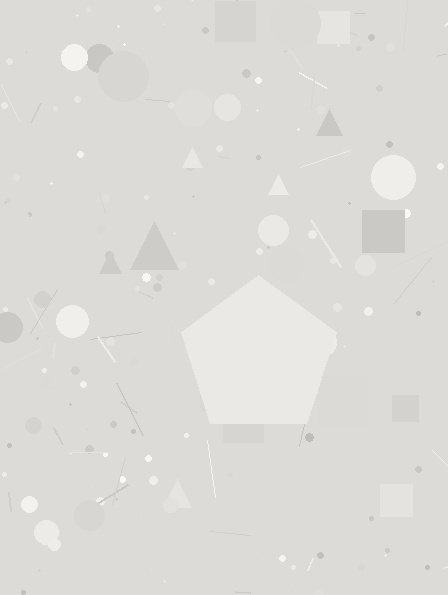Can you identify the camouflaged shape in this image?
The camouflaged shape is a pentagon.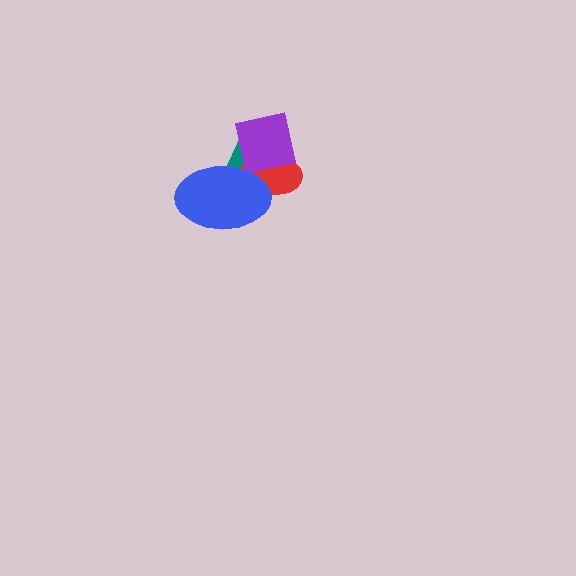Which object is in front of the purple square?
The blue ellipse is in front of the purple square.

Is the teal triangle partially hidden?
Yes, it is partially covered by another shape.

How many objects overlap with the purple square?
3 objects overlap with the purple square.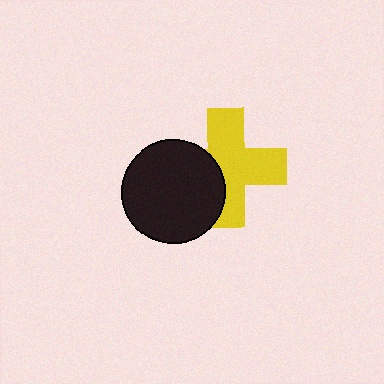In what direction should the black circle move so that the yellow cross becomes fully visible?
The black circle should move left. That is the shortest direction to clear the overlap and leave the yellow cross fully visible.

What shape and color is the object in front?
The object in front is a black circle.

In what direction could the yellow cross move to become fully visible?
The yellow cross could move right. That would shift it out from behind the black circle entirely.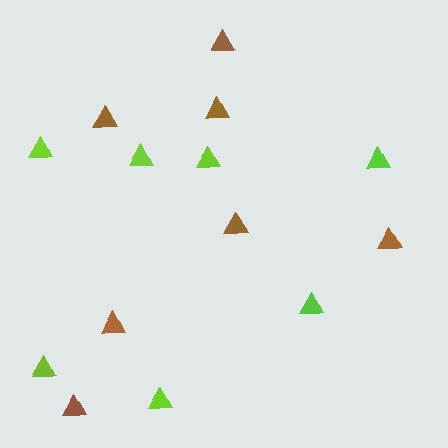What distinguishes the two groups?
There are 2 groups: one group of brown triangles (7) and one group of lime triangles (7).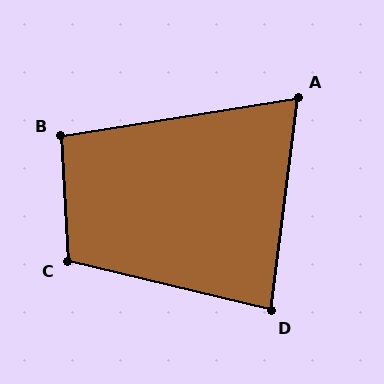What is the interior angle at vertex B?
Approximately 96 degrees (obtuse).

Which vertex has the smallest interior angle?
A, at approximately 74 degrees.